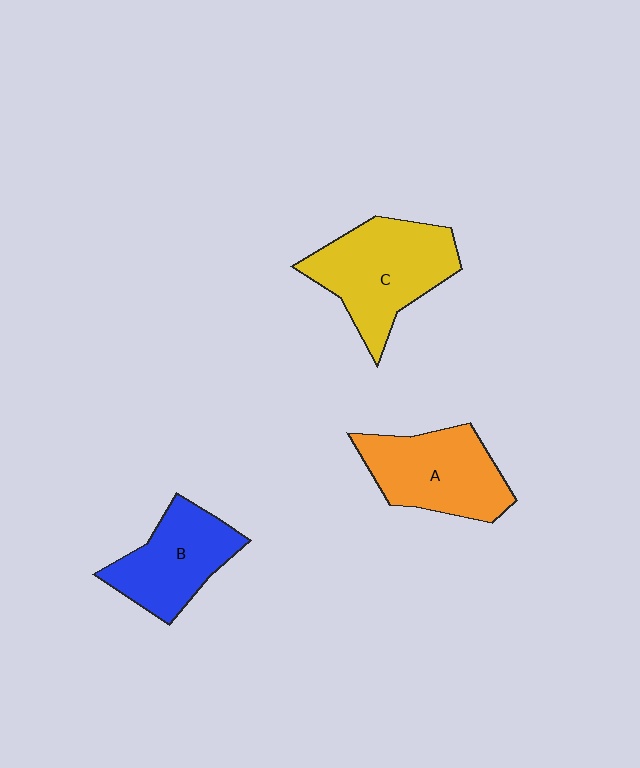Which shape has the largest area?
Shape C (yellow).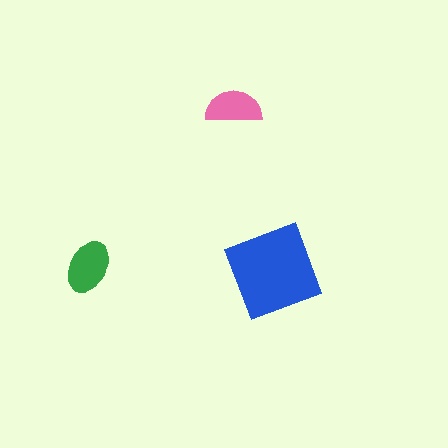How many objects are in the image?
There are 3 objects in the image.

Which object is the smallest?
The pink semicircle.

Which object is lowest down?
The blue diamond is bottommost.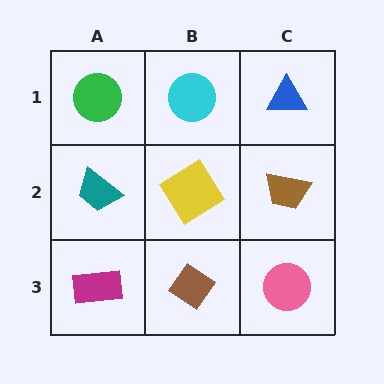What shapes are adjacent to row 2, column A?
A green circle (row 1, column A), a magenta rectangle (row 3, column A), a yellow diamond (row 2, column B).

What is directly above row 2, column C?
A blue triangle.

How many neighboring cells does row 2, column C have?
3.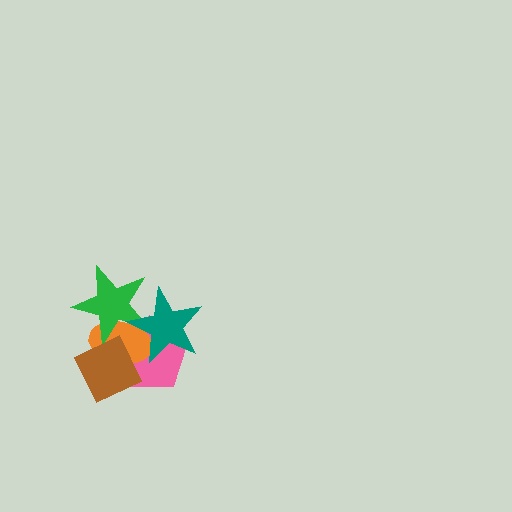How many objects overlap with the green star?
4 objects overlap with the green star.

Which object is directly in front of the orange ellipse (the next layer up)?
The green star is directly in front of the orange ellipse.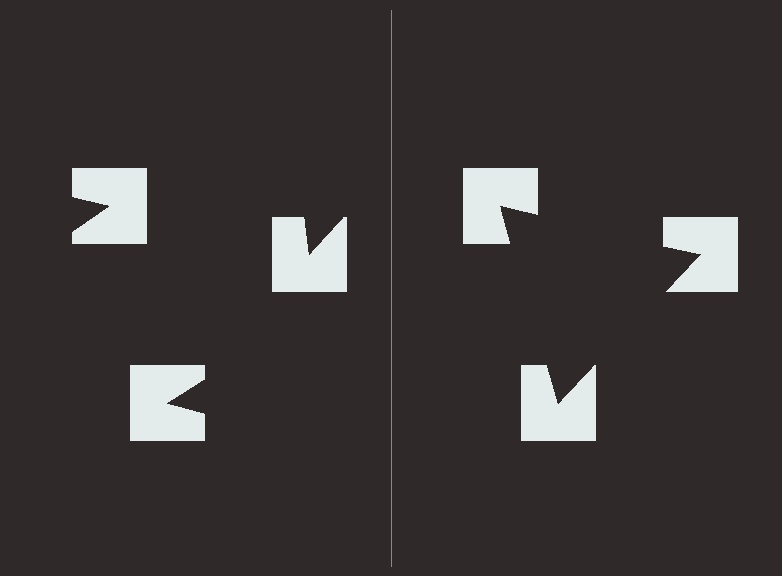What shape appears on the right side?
An illusory triangle.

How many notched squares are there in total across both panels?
6 — 3 on each side.